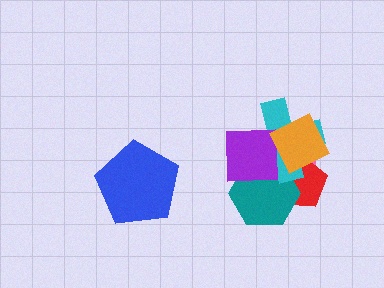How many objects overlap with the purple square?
5 objects overlap with the purple square.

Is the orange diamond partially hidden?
No, no other shape covers it.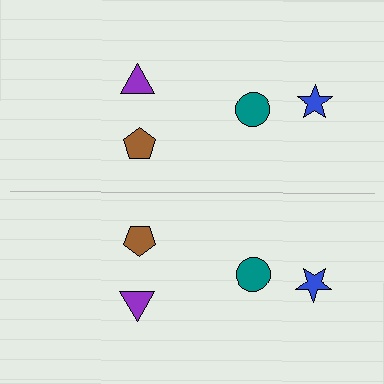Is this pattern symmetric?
Yes, this pattern has bilateral (reflection) symmetry.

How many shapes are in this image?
There are 8 shapes in this image.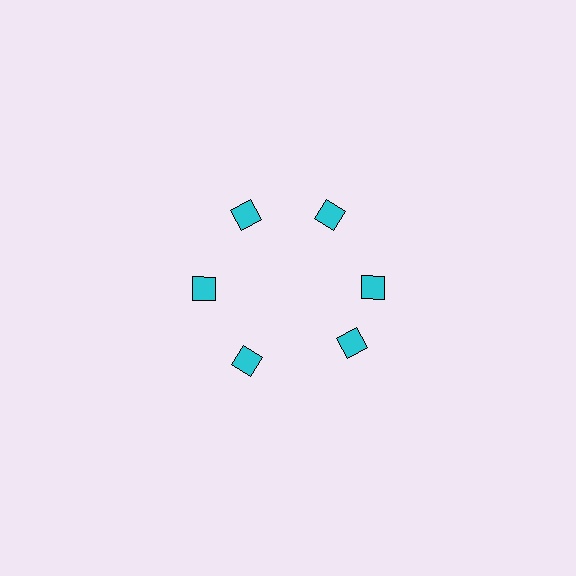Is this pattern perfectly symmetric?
No. The 6 cyan diamonds are arranged in a ring, but one element near the 5 o'clock position is rotated out of alignment along the ring, breaking the 6-fold rotational symmetry.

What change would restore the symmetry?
The symmetry would be restored by rotating it back into even spacing with its neighbors so that all 6 diamonds sit at equal angles and equal distance from the center.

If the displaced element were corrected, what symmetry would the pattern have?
It would have 6-fold rotational symmetry — the pattern would map onto itself every 60 degrees.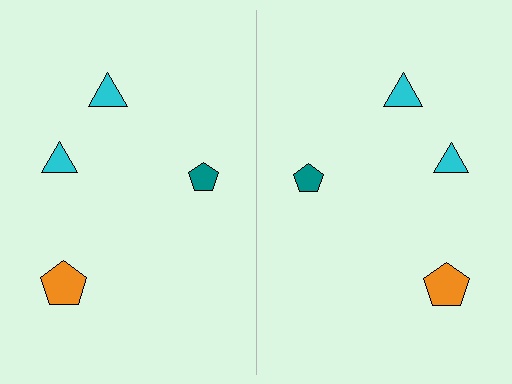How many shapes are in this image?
There are 8 shapes in this image.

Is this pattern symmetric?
Yes, this pattern has bilateral (reflection) symmetry.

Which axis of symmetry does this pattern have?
The pattern has a vertical axis of symmetry running through the center of the image.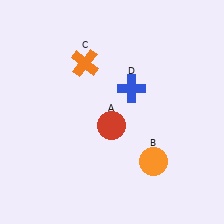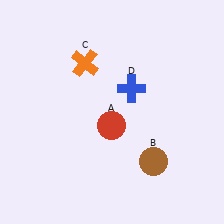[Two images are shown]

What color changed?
The circle (B) changed from orange in Image 1 to brown in Image 2.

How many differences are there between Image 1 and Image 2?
There is 1 difference between the two images.